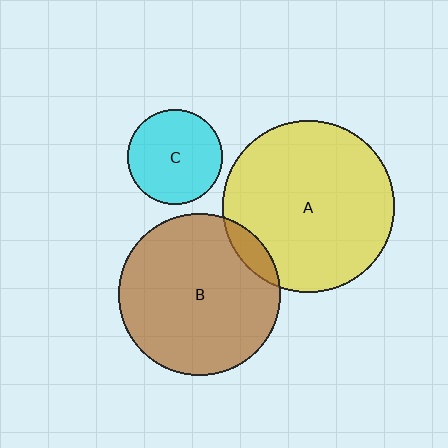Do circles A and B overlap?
Yes.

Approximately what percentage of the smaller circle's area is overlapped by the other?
Approximately 10%.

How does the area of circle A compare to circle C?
Approximately 3.3 times.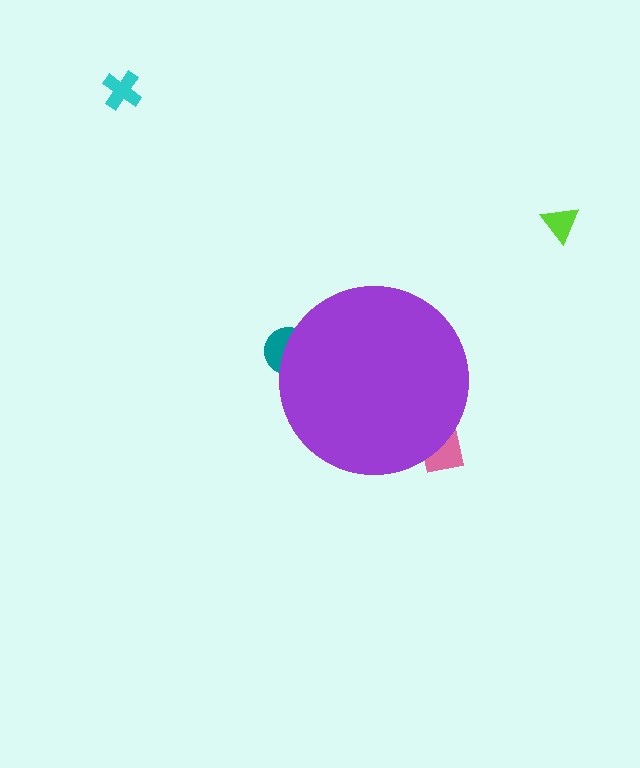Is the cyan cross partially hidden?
No, the cyan cross is fully visible.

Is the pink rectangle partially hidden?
Yes, the pink rectangle is partially hidden behind the purple circle.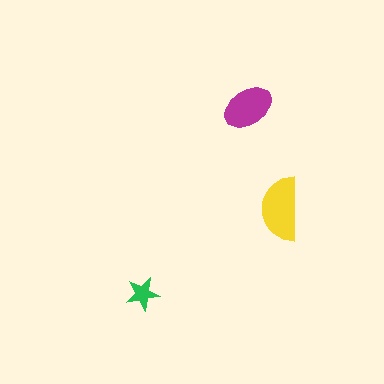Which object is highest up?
The magenta ellipse is topmost.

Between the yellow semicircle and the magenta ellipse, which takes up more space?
The yellow semicircle.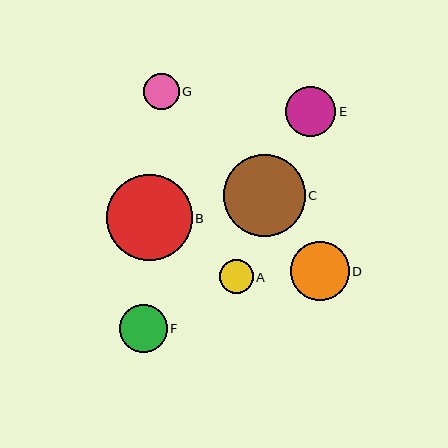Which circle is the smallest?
Circle A is the smallest with a size of approximately 34 pixels.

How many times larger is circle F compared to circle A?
Circle F is approximately 1.4 times the size of circle A.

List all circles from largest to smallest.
From largest to smallest: B, C, D, E, F, G, A.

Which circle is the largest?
Circle B is the largest with a size of approximately 86 pixels.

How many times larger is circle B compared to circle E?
Circle B is approximately 1.7 times the size of circle E.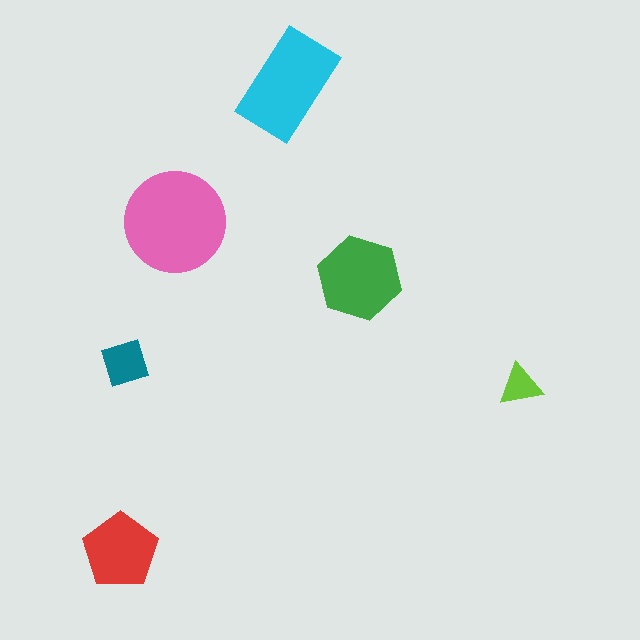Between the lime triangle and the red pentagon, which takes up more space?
The red pentagon.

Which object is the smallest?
The lime triangle.